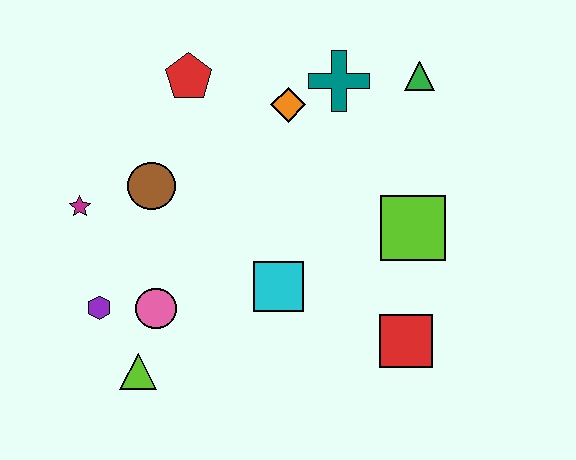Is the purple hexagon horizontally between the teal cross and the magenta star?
Yes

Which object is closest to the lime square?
The red square is closest to the lime square.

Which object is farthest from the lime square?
The magenta star is farthest from the lime square.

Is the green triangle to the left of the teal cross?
No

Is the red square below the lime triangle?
No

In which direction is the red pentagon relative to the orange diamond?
The red pentagon is to the left of the orange diamond.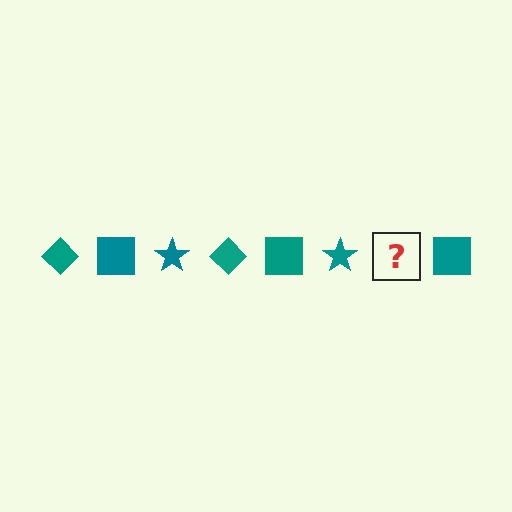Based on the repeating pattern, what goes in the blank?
The blank should be a teal diamond.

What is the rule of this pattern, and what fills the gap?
The rule is that the pattern cycles through diamond, square, star shapes in teal. The gap should be filled with a teal diamond.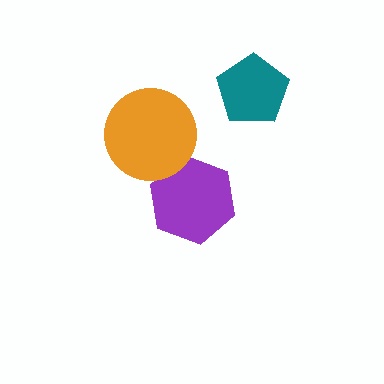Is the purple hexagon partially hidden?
Yes, it is partially covered by another shape.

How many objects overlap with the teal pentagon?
0 objects overlap with the teal pentagon.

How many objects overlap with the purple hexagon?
1 object overlaps with the purple hexagon.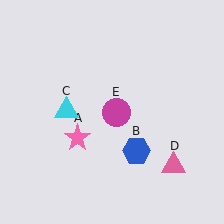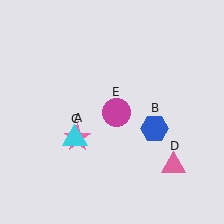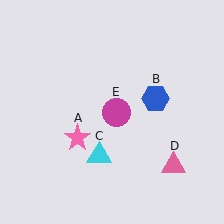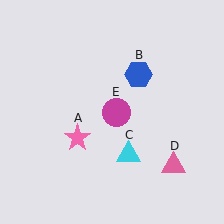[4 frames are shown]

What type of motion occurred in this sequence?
The blue hexagon (object B), cyan triangle (object C) rotated counterclockwise around the center of the scene.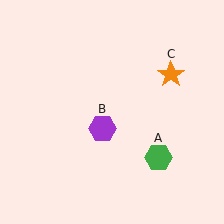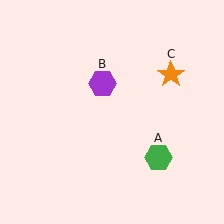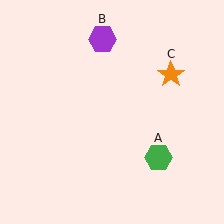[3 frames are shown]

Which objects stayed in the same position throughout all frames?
Green hexagon (object A) and orange star (object C) remained stationary.